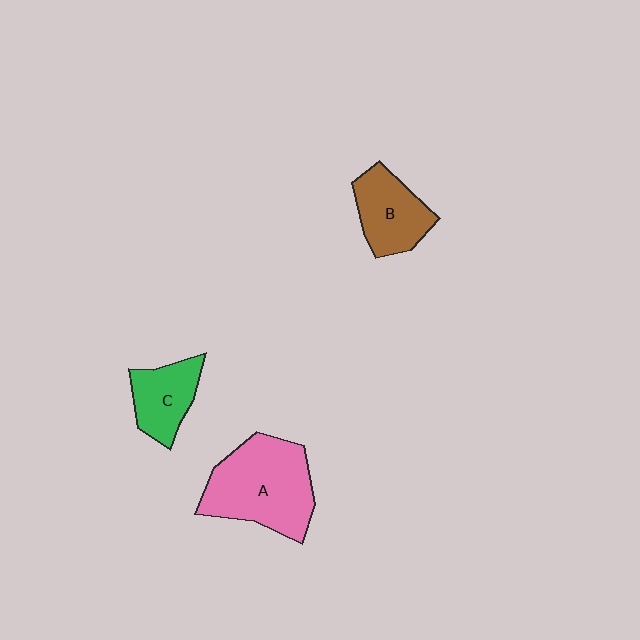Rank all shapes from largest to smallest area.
From largest to smallest: A (pink), B (brown), C (green).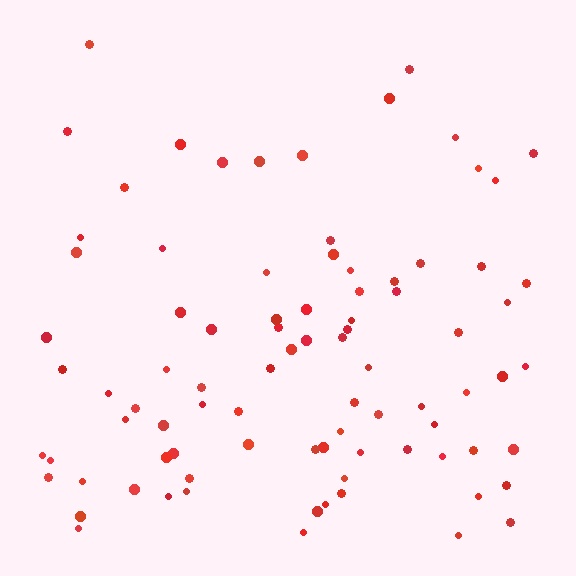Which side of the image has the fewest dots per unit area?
The top.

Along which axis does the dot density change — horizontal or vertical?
Vertical.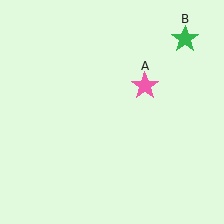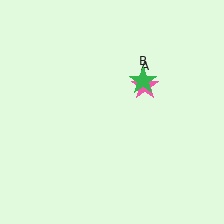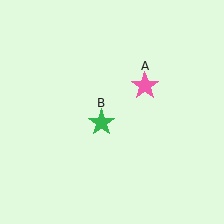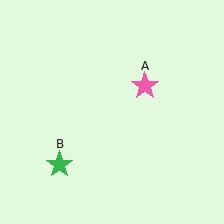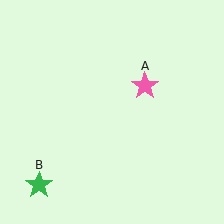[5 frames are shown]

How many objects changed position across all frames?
1 object changed position: green star (object B).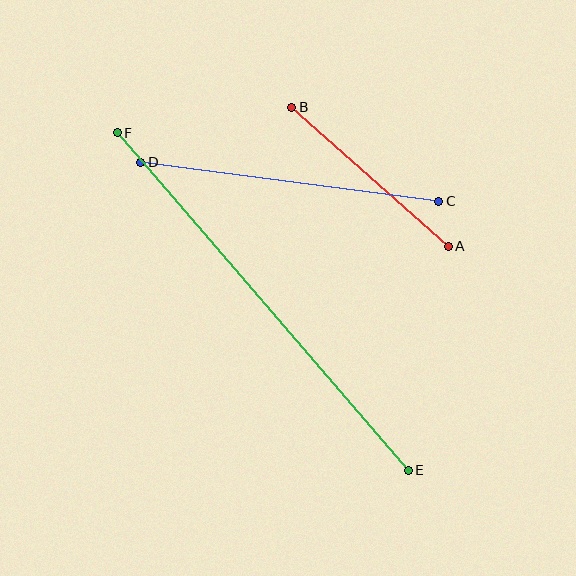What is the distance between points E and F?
The distance is approximately 446 pixels.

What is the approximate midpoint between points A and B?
The midpoint is at approximately (370, 177) pixels.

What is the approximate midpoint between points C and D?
The midpoint is at approximately (290, 182) pixels.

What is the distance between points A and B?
The distance is approximately 209 pixels.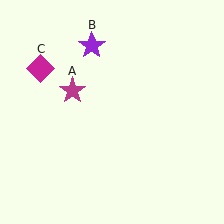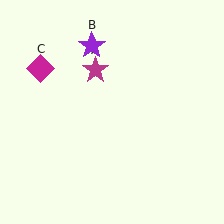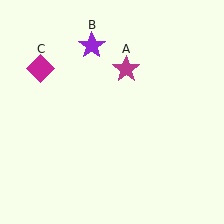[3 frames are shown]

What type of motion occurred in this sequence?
The magenta star (object A) rotated clockwise around the center of the scene.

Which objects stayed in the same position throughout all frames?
Purple star (object B) and magenta diamond (object C) remained stationary.